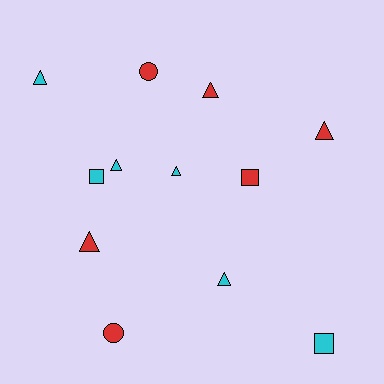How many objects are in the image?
There are 12 objects.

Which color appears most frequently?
Cyan, with 6 objects.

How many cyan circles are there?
There are no cyan circles.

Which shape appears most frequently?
Triangle, with 7 objects.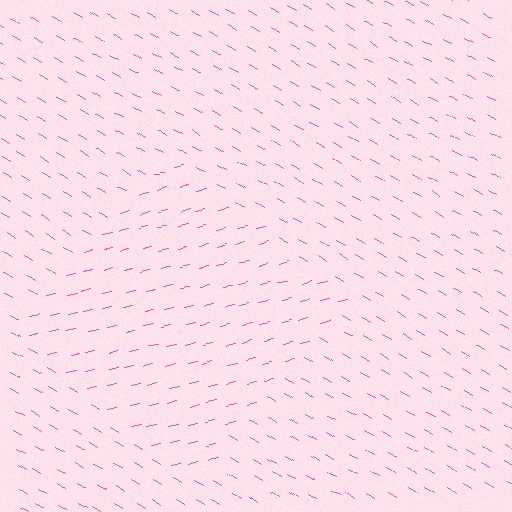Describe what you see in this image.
The image is filled with small pink line segments. A diamond region in the image has lines oriented differently from the surrounding lines, creating a visible texture boundary.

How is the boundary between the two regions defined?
The boundary is defined purely by a change in line orientation (approximately 45 degrees difference). All lines are the same color and thickness.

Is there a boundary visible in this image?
Yes, there is a texture boundary formed by a change in line orientation.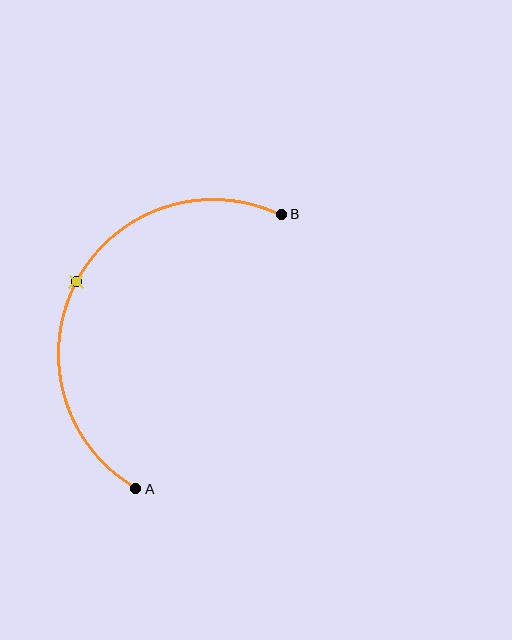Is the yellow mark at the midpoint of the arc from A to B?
Yes. The yellow mark lies on the arc at equal arc-length from both A and B — it is the arc midpoint.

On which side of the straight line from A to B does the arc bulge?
The arc bulges to the left of the straight line connecting A and B.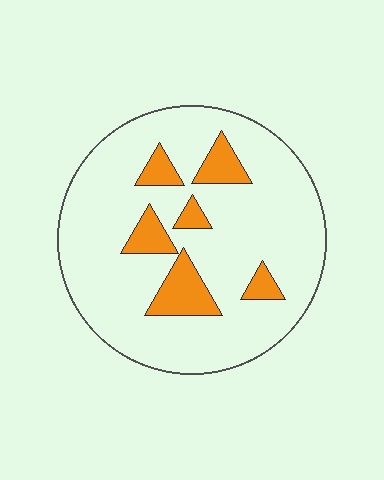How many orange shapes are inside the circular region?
6.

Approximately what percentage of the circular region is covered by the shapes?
Approximately 15%.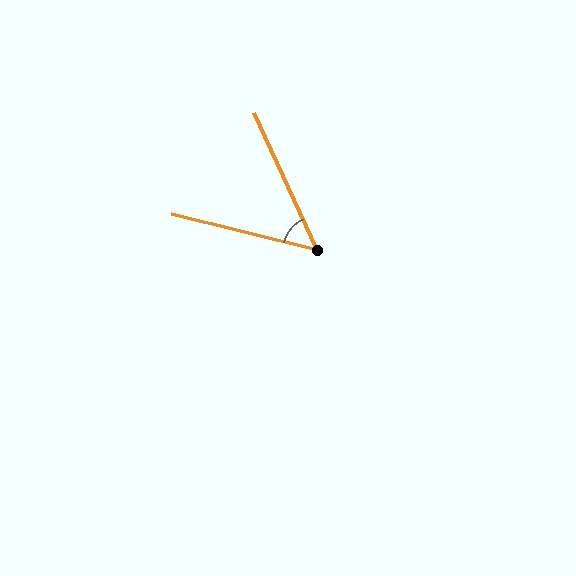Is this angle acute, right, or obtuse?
It is acute.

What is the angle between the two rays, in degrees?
Approximately 51 degrees.